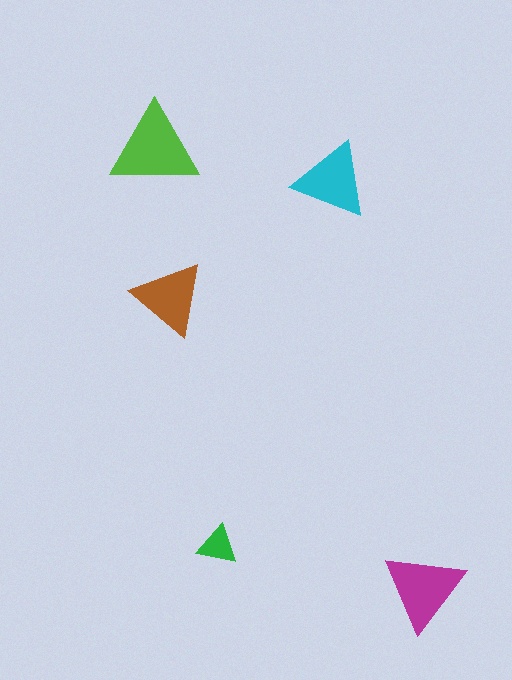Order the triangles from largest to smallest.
the lime one, the magenta one, the cyan one, the brown one, the green one.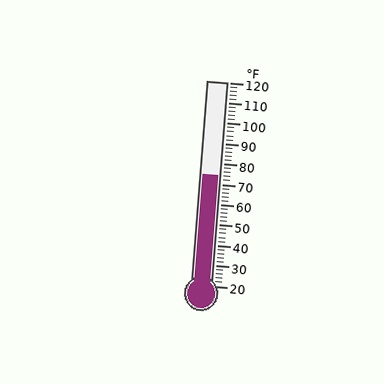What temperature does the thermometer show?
The thermometer shows approximately 74°F.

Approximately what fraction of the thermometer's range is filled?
The thermometer is filled to approximately 55% of its range.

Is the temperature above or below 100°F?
The temperature is below 100°F.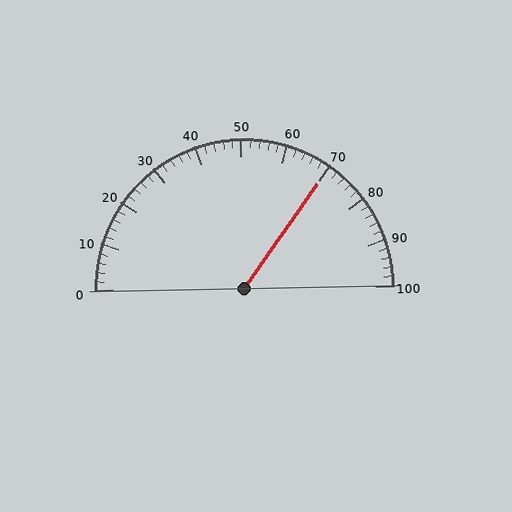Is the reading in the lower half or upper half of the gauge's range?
The reading is in the upper half of the range (0 to 100).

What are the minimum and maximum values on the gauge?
The gauge ranges from 0 to 100.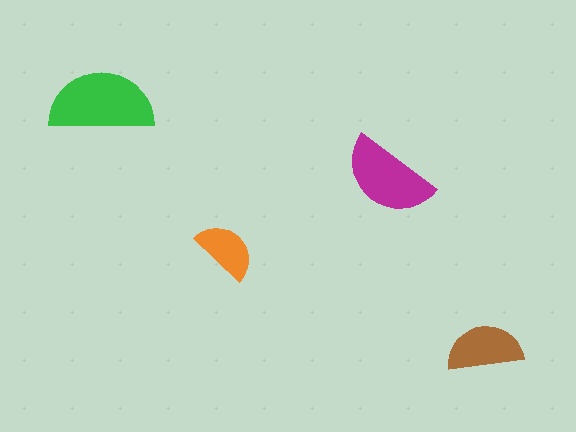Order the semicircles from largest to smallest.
the green one, the magenta one, the brown one, the orange one.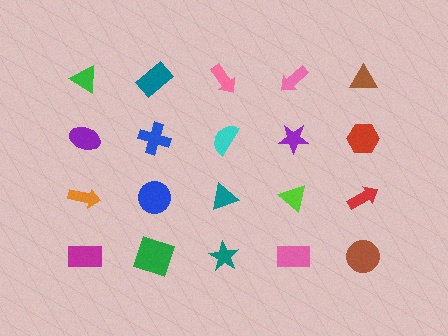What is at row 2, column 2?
A blue cross.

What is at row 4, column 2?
A green square.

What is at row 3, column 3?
A teal triangle.